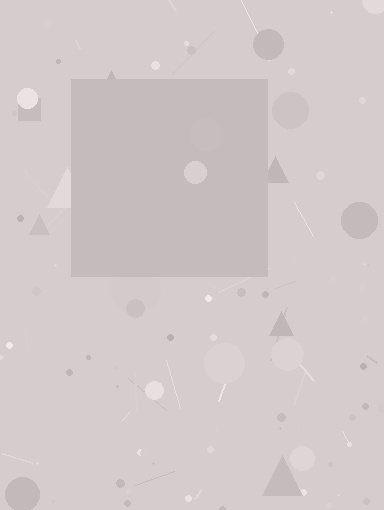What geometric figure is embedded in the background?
A square is embedded in the background.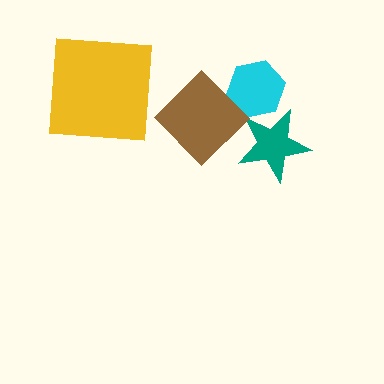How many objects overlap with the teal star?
2 objects overlap with the teal star.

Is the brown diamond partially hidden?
No, no other shape covers it.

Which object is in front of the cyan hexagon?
The brown diamond is in front of the cyan hexagon.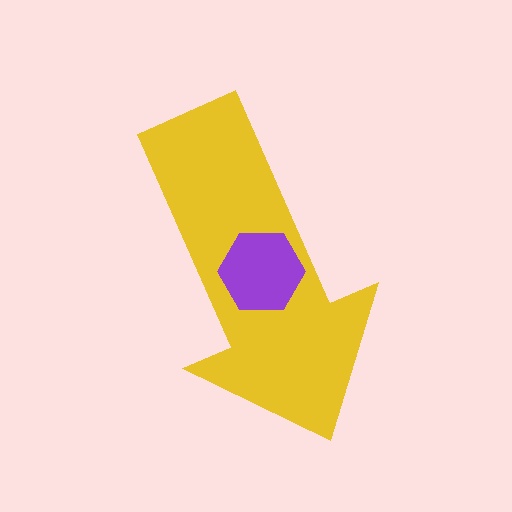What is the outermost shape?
The yellow arrow.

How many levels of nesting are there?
2.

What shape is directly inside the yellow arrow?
The purple hexagon.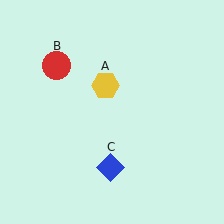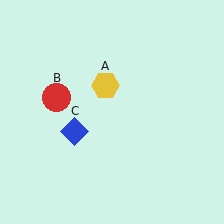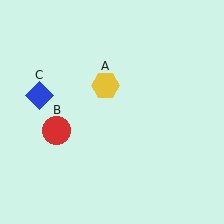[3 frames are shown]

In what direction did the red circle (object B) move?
The red circle (object B) moved down.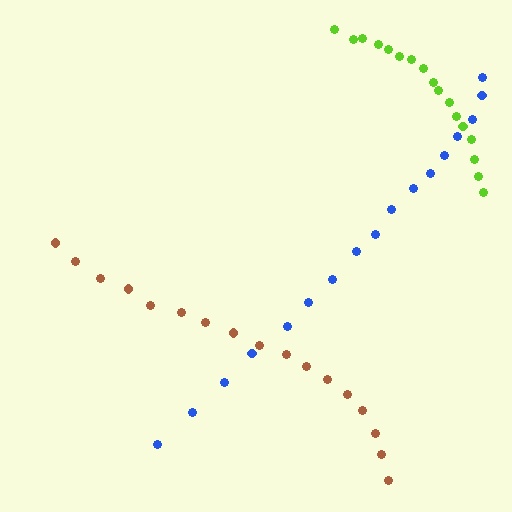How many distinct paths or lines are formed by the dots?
There are 3 distinct paths.